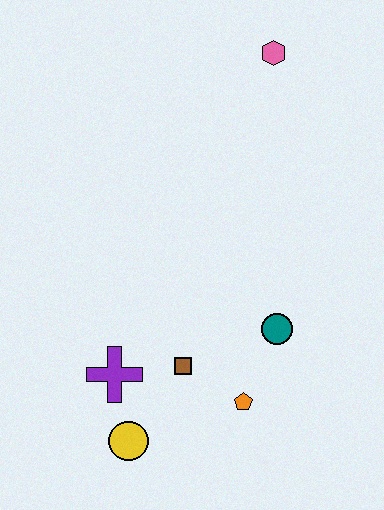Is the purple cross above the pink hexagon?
No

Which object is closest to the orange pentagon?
The brown square is closest to the orange pentagon.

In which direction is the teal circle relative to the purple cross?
The teal circle is to the right of the purple cross.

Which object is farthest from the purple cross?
The pink hexagon is farthest from the purple cross.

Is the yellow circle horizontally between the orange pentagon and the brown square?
No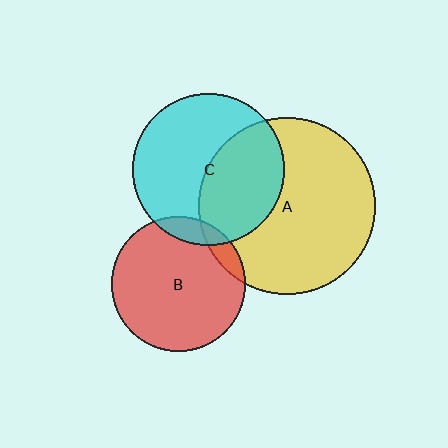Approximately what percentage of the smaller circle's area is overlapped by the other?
Approximately 40%.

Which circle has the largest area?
Circle A (yellow).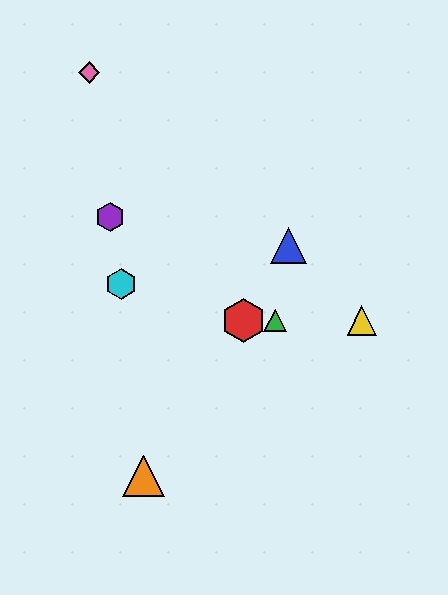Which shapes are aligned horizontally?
The red hexagon, the green triangle, the yellow triangle are aligned horizontally.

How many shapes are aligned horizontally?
3 shapes (the red hexagon, the green triangle, the yellow triangle) are aligned horizontally.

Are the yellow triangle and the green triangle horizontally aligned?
Yes, both are at y≈320.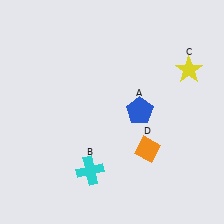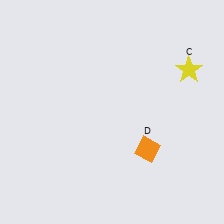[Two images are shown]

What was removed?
The blue pentagon (A), the cyan cross (B) were removed in Image 2.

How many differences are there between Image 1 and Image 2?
There are 2 differences between the two images.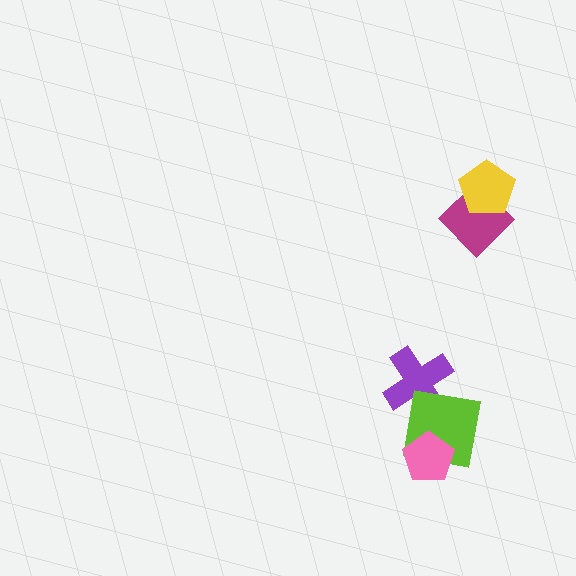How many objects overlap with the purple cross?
1 object overlaps with the purple cross.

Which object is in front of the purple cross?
The lime square is in front of the purple cross.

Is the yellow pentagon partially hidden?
No, no other shape covers it.